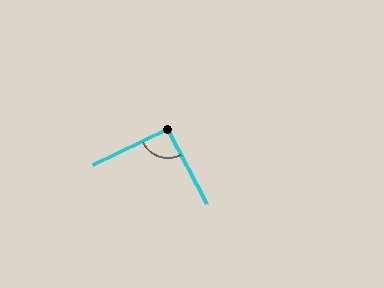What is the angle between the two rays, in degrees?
Approximately 92 degrees.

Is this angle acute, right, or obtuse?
It is approximately a right angle.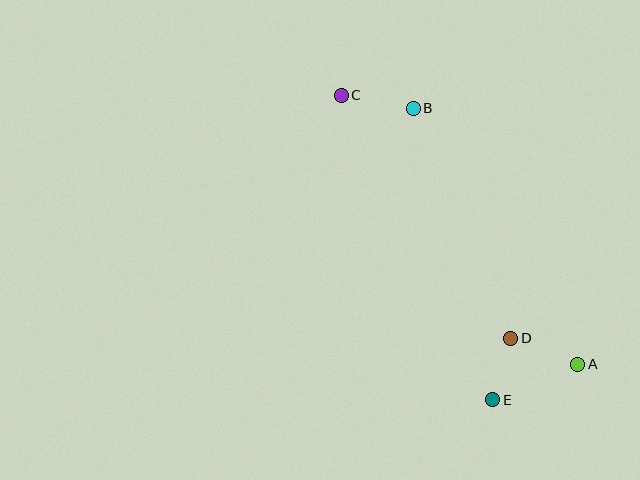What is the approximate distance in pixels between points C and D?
The distance between C and D is approximately 296 pixels.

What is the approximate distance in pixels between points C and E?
The distance between C and E is approximately 340 pixels.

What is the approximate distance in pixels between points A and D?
The distance between A and D is approximately 72 pixels.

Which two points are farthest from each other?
Points A and C are farthest from each other.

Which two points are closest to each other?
Points D and E are closest to each other.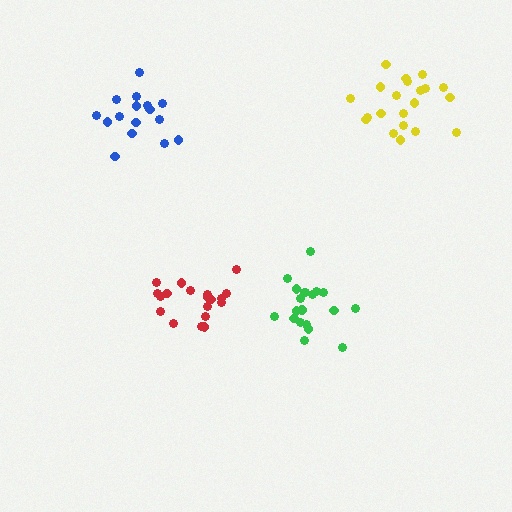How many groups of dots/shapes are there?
There are 4 groups.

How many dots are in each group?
Group 1: 20 dots, Group 2: 16 dots, Group 3: 21 dots, Group 4: 20 dots (77 total).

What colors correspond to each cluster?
The clusters are colored: red, blue, yellow, green.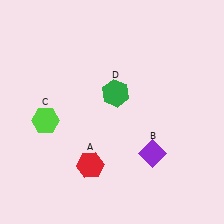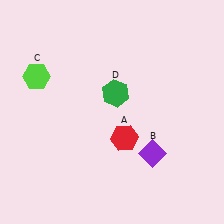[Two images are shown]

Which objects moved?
The objects that moved are: the red hexagon (A), the lime hexagon (C).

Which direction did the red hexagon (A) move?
The red hexagon (A) moved right.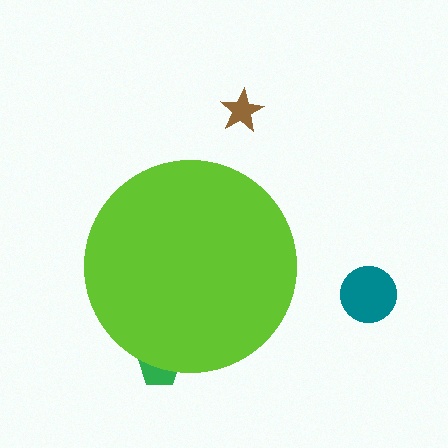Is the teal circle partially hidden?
No, the teal circle is fully visible.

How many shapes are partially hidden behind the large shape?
1 shape is partially hidden.